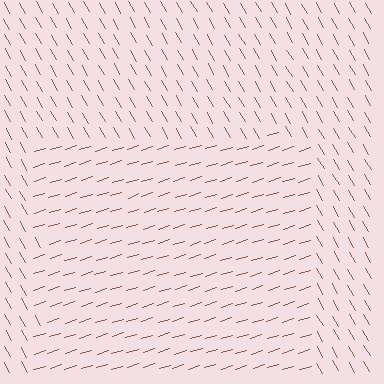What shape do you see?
I see a rectangle.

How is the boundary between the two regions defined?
The boundary is defined purely by a change in line orientation (approximately 77 degrees difference). All lines are the same color and thickness.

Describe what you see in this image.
The image is filled with small brown line segments. A rectangle region in the image has lines oriented differently from the surrounding lines, creating a visible texture boundary.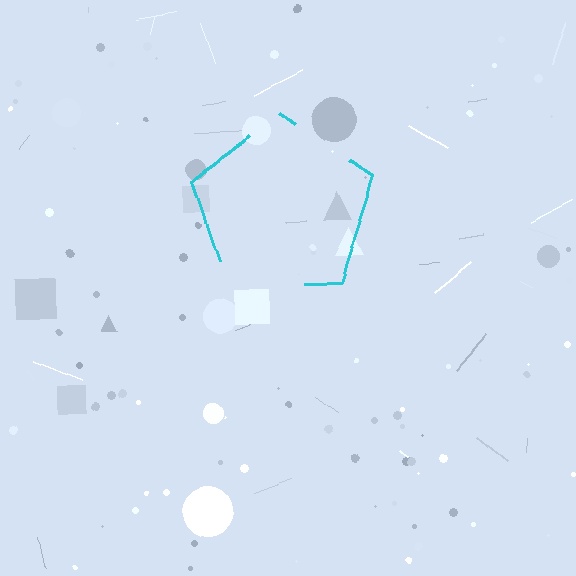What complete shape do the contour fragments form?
The contour fragments form a pentagon.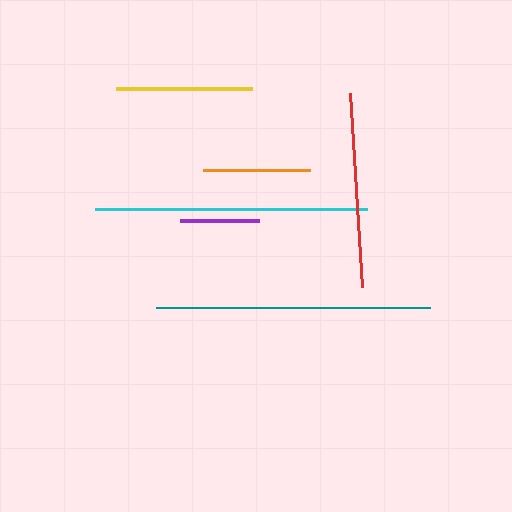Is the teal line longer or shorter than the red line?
The teal line is longer than the red line.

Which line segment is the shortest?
The purple line is the shortest at approximately 79 pixels.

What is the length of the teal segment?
The teal segment is approximately 274 pixels long.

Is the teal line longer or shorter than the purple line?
The teal line is longer than the purple line.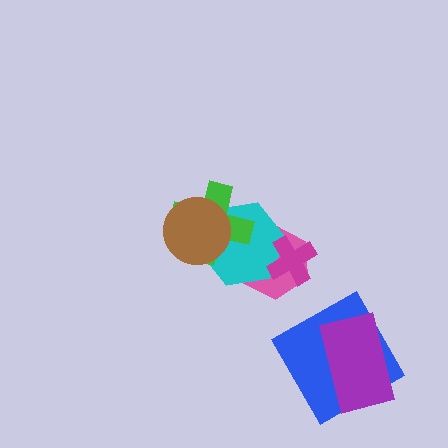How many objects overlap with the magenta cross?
2 objects overlap with the magenta cross.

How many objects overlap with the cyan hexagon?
4 objects overlap with the cyan hexagon.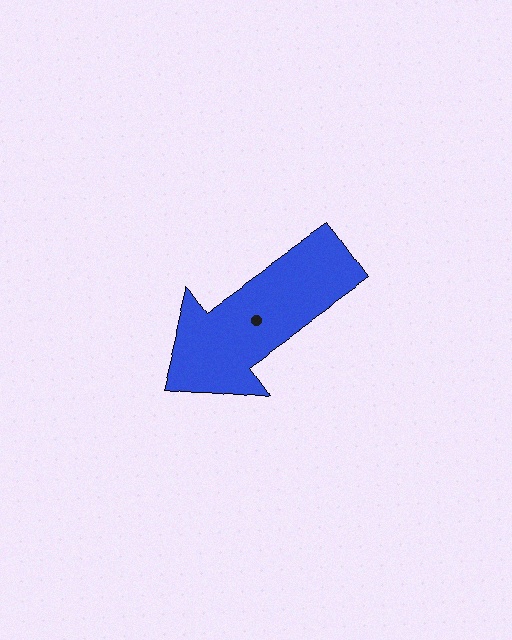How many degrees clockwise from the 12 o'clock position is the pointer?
Approximately 235 degrees.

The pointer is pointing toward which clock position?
Roughly 8 o'clock.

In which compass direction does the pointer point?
Southwest.